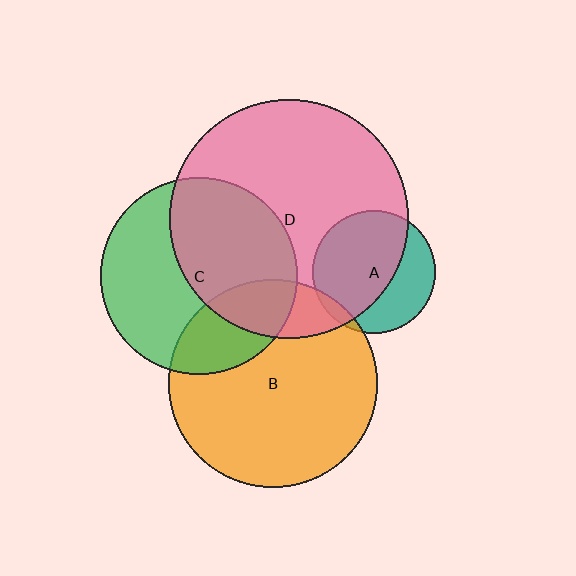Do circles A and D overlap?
Yes.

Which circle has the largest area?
Circle D (pink).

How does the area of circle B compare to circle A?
Approximately 2.9 times.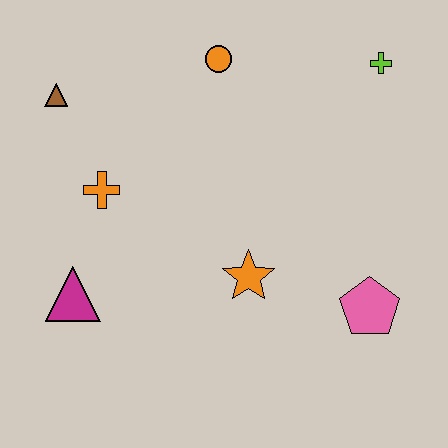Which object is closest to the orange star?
The pink pentagon is closest to the orange star.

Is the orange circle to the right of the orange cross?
Yes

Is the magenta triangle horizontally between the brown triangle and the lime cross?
Yes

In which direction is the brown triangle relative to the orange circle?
The brown triangle is to the left of the orange circle.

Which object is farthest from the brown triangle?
The pink pentagon is farthest from the brown triangle.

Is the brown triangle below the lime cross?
Yes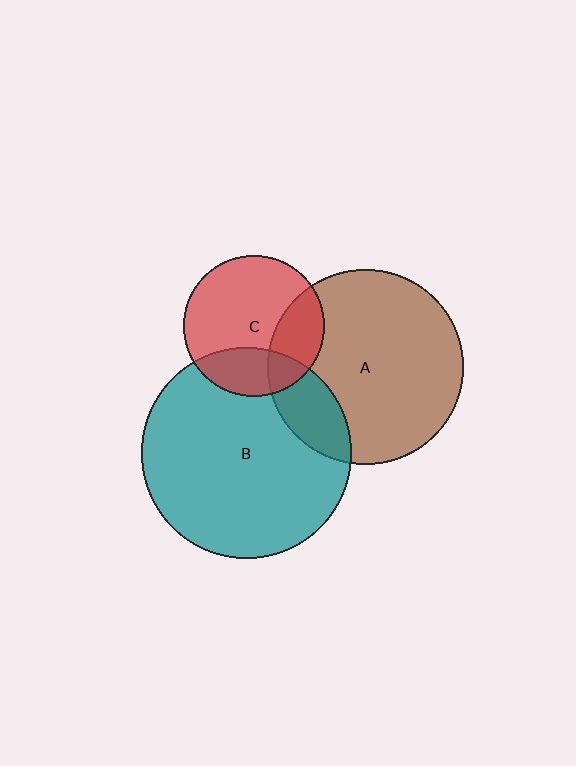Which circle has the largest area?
Circle B (teal).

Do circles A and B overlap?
Yes.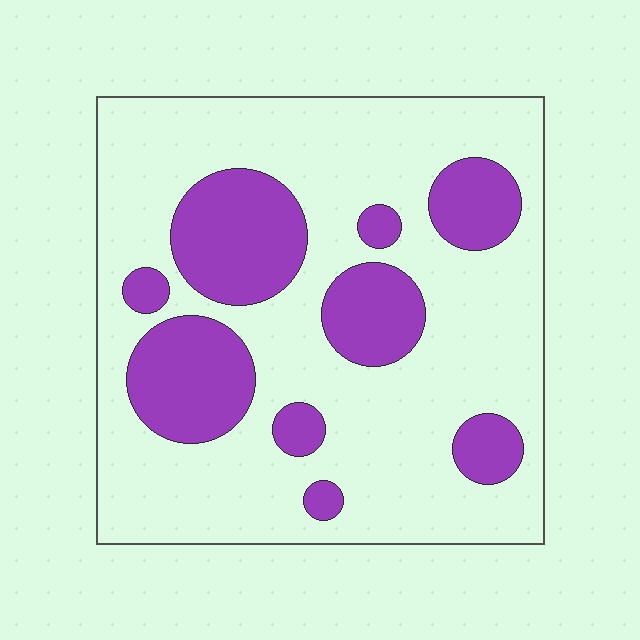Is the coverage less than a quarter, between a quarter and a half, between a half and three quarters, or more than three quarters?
Between a quarter and a half.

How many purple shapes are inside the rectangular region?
9.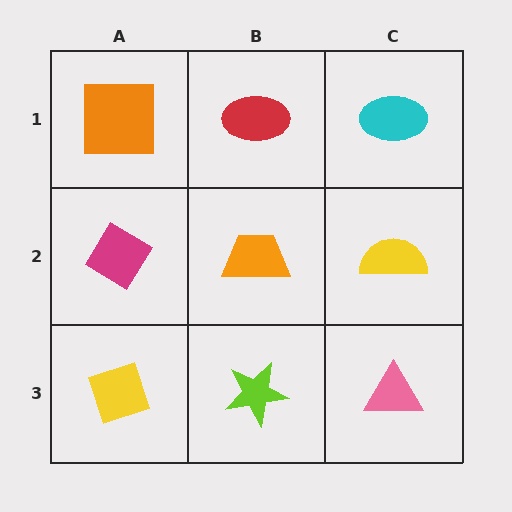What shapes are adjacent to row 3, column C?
A yellow semicircle (row 2, column C), a lime star (row 3, column B).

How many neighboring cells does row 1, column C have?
2.